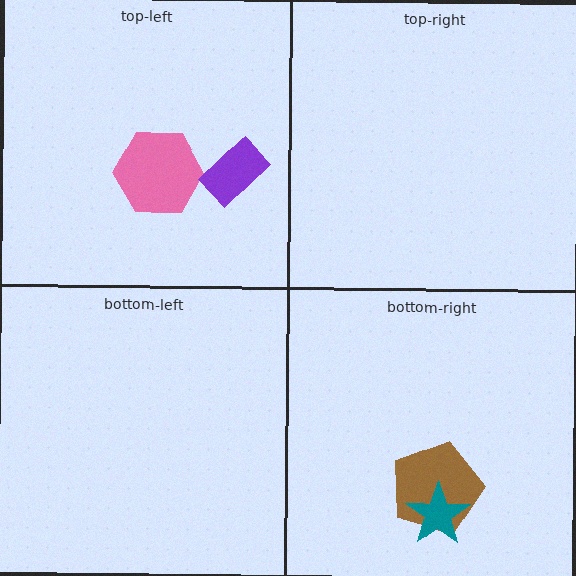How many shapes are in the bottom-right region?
2.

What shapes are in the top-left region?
The pink hexagon, the purple rectangle.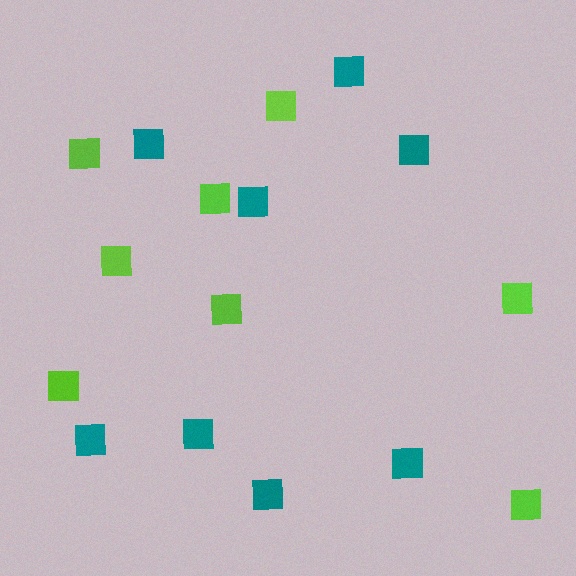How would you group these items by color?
There are 2 groups: one group of teal squares (8) and one group of lime squares (8).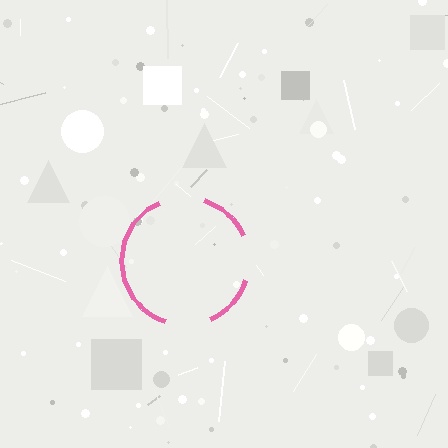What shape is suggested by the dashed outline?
The dashed outline suggests a circle.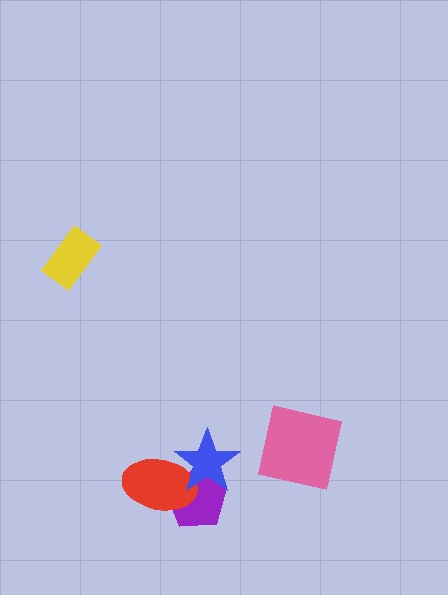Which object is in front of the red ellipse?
The blue star is in front of the red ellipse.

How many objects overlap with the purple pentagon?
2 objects overlap with the purple pentagon.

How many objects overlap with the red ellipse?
2 objects overlap with the red ellipse.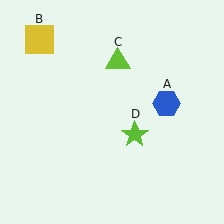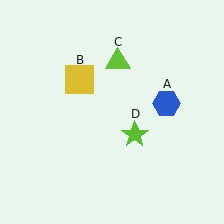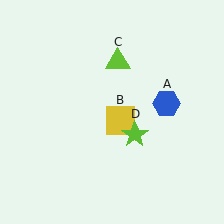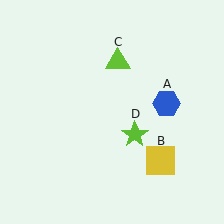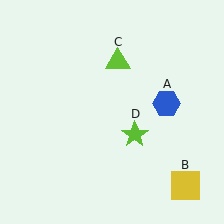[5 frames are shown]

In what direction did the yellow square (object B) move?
The yellow square (object B) moved down and to the right.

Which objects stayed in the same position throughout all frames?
Blue hexagon (object A) and lime triangle (object C) and lime star (object D) remained stationary.